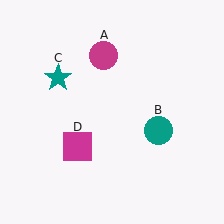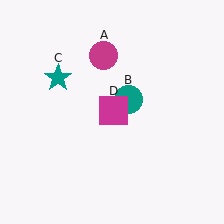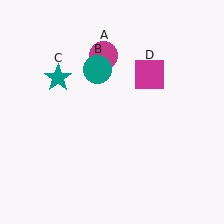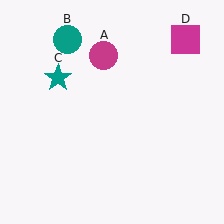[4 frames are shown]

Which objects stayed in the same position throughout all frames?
Magenta circle (object A) and teal star (object C) remained stationary.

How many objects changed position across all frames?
2 objects changed position: teal circle (object B), magenta square (object D).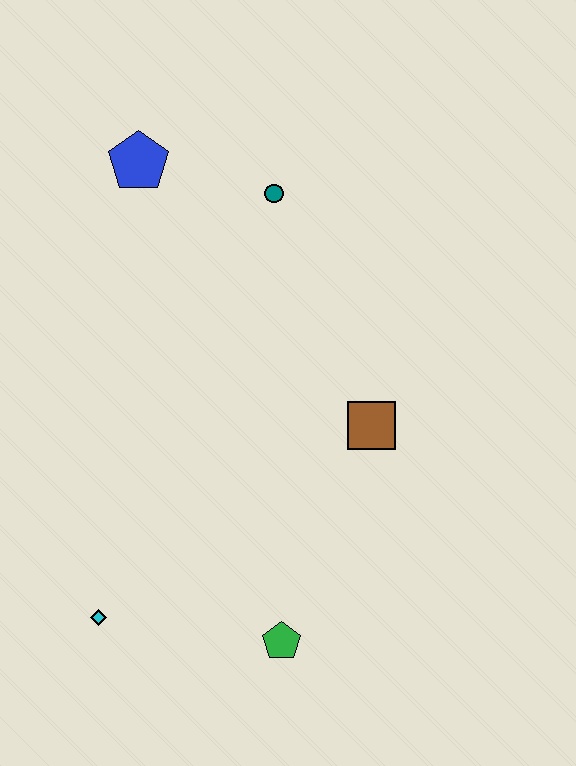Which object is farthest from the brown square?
The blue pentagon is farthest from the brown square.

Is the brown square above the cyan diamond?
Yes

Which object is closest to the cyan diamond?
The green pentagon is closest to the cyan diamond.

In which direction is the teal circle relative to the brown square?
The teal circle is above the brown square.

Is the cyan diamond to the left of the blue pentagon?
Yes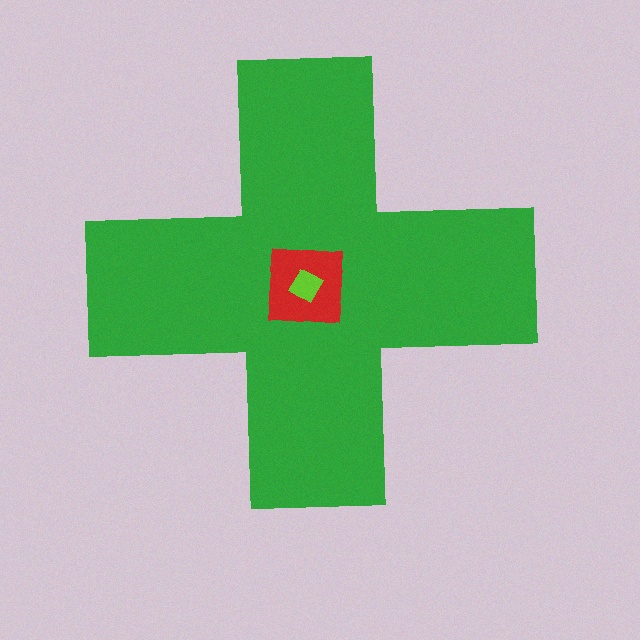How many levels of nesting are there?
3.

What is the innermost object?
The lime diamond.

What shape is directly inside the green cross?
The red square.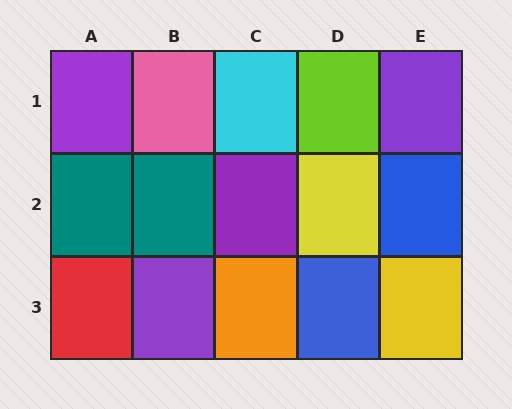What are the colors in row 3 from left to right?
Red, purple, orange, blue, yellow.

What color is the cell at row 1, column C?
Cyan.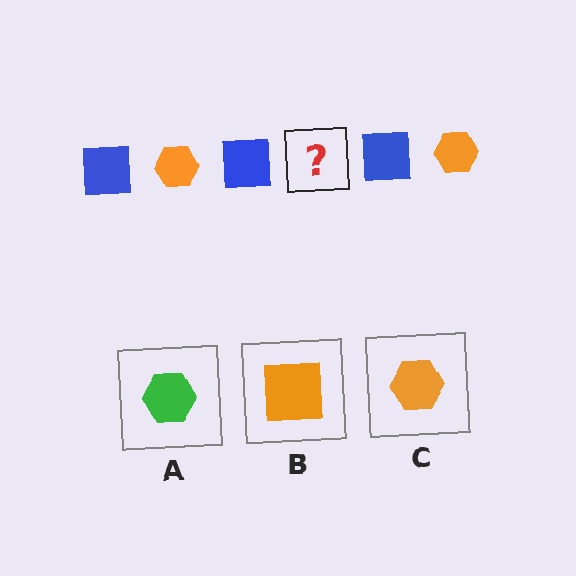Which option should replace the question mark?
Option C.